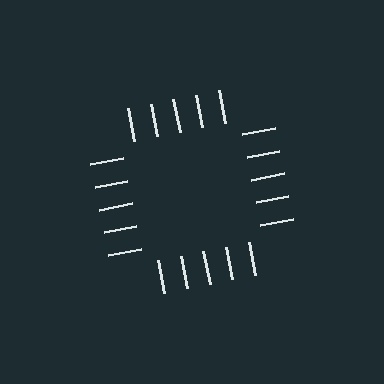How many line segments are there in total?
20 — 5 along each of the 4 edges.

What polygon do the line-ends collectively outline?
An illusory square — the line segments terminate on its edges but no continuous stroke is drawn.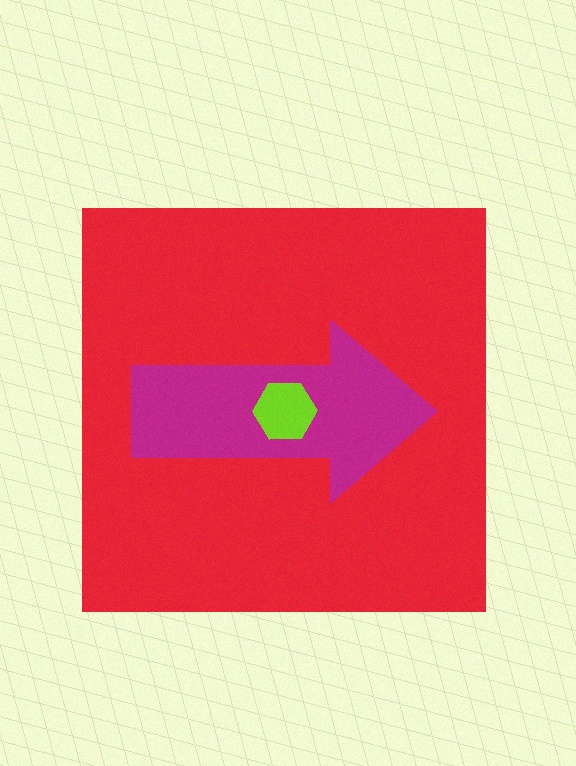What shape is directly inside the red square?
The magenta arrow.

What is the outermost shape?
The red square.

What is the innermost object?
The lime hexagon.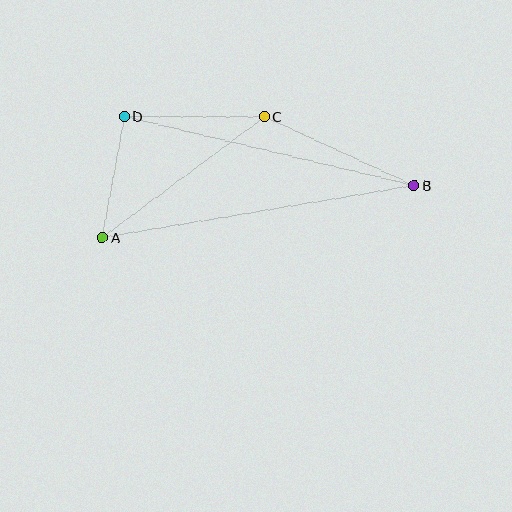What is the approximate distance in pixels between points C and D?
The distance between C and D is approximately 140 pixels.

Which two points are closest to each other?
Points A and D are closest to each other.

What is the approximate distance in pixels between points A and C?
The distance between A and C is approximately 202 pixels.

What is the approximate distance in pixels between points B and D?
The distance between B and D is approximately 298 pixels.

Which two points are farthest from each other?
Points A and B are farthest from each other.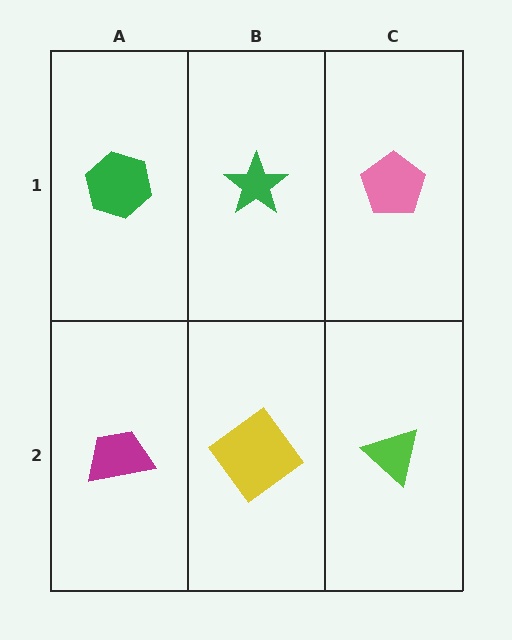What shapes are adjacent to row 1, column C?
A lime triangle (row 2, column C), a green star (row 1, column B).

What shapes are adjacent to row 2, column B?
A green star (row 1, column B), a magenta trapezoid (row 2, column A), a lime triangle (row 2, column C).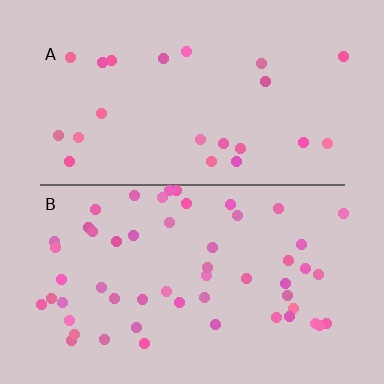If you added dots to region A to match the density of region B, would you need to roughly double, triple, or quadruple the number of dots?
Approximately double.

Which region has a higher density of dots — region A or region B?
B (the bottom).